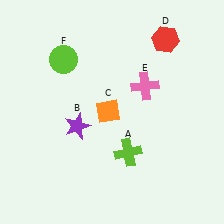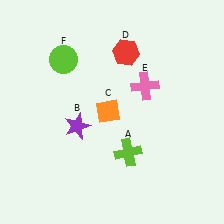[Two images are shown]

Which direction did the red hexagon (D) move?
The red hexagon (D) moved left.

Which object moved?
The red hexagon (D) moved left.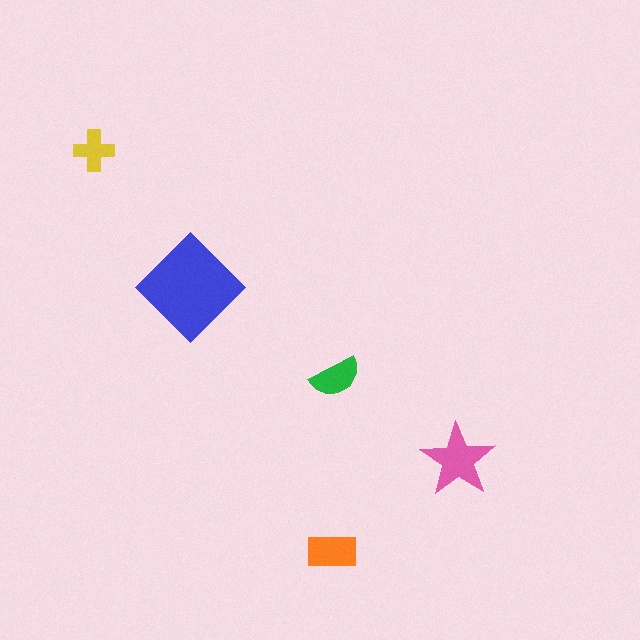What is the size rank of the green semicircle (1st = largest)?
4th.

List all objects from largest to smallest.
The blue diamond, the pink star, the orange rectangle, the green semicircle, the yellow cross.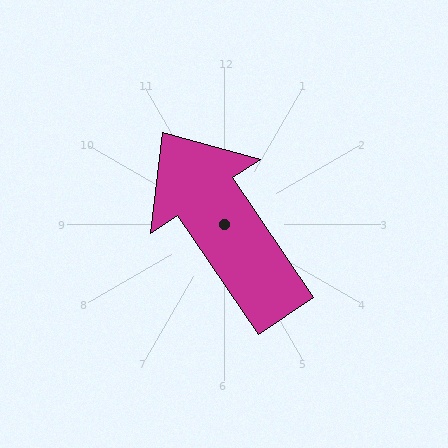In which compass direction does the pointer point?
Northwest.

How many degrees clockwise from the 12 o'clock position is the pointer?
Approximately 326 degrees.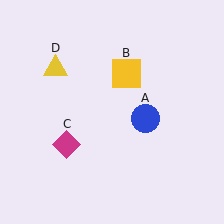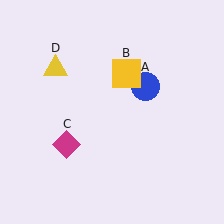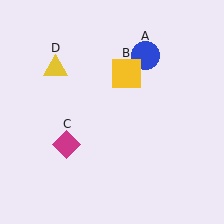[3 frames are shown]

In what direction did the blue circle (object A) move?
The blue circle (object A) moved up.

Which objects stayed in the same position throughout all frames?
Yellow square (object B) and magenta diamond (object C) and yellow triangle (object D) remained stationary.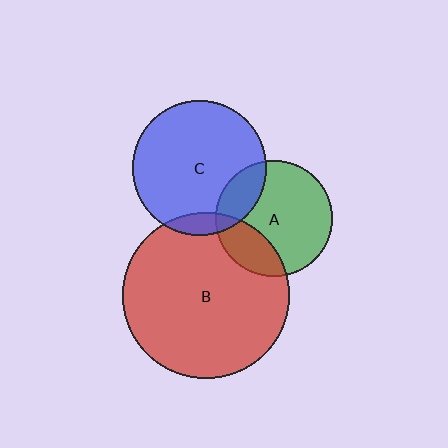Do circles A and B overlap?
Yes.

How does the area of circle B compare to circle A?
Approximately 2.0 times.